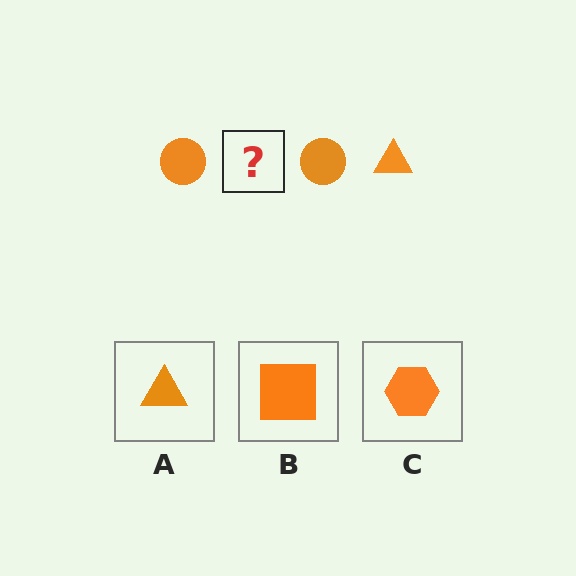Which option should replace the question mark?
Option A.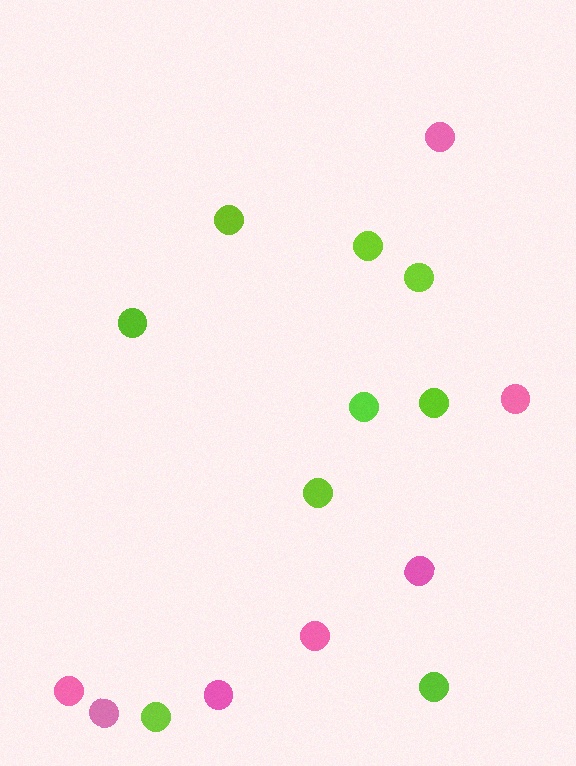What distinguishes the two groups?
There are 2 groups: one group of lime circles (9) and one group of pink circles (7).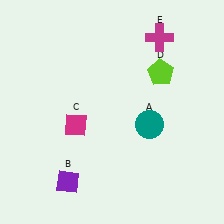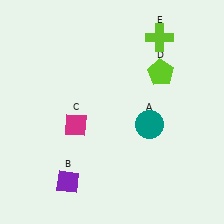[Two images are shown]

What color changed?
The cross (E) changed from magenta in Image 1 to lime in Image 2.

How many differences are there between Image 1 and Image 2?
There is 1 difference between the two images.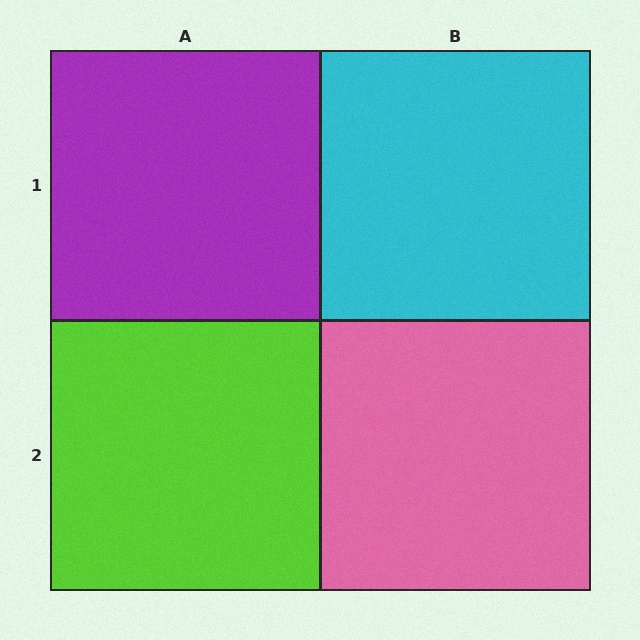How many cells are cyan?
1 cell is cyan.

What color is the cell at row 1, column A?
Purple.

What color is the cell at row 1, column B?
Cyan.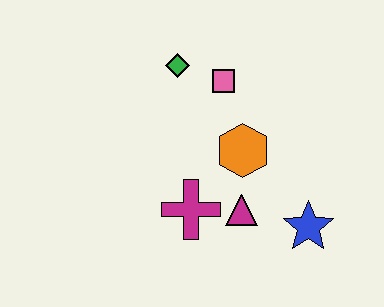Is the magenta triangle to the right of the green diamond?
Yes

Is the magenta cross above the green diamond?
No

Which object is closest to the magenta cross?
The magenta triangle is closest to the magenta cross.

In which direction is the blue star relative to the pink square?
The blue star is below the pink square.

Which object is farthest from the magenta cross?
The green diamond is farthest from the magenta cross.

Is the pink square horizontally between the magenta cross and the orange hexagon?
Yes